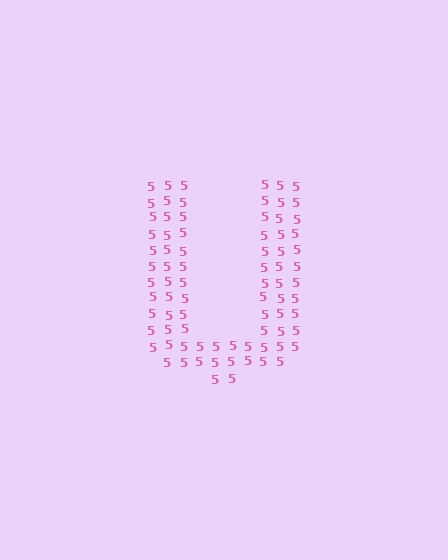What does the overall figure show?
The overall figure shows the letter U.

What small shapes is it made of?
It is made of small digit 5's.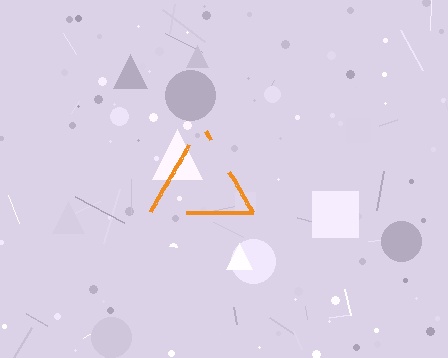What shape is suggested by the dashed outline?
The dashed outline suggests a triangle.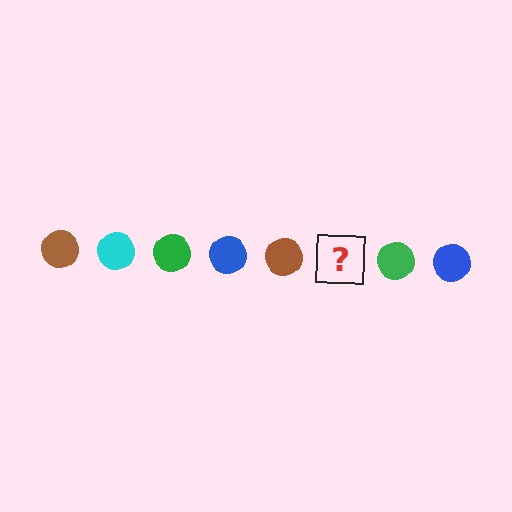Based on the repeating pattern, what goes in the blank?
The blank should be a cyan circle.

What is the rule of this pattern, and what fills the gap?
The rule is that the pattern cycles through brown, cyan, green, blue circles. The gap should be filled with a cyan circle.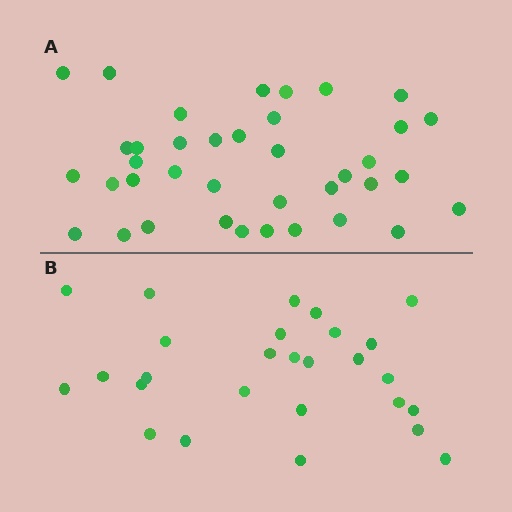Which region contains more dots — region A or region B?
Region A (the top region) has more dots.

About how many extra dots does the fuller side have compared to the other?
Region A has roughly 12 or so more dots than region B.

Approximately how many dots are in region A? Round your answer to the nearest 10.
About 40 dots. (The exact count is 38, which rounds to 40.)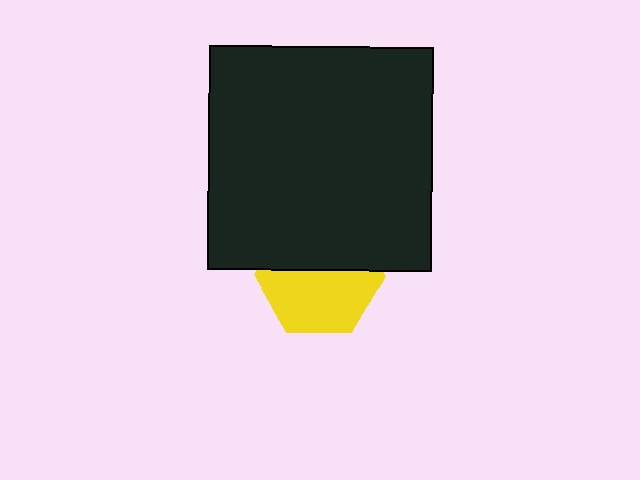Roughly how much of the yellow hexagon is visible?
About half of it is visible (roughly 55%).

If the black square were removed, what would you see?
You would see the complete yellow hexagon.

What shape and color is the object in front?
The object in front is a black square.